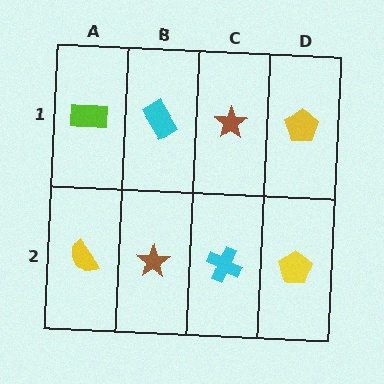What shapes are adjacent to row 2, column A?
A lime rectangle (row 1, column A), a brown star (row 2, column B).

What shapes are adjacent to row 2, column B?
A cyan rectangle (row 1, column B), a yellow semicircle (row 2, column A), a cyan cross (row 2, column C).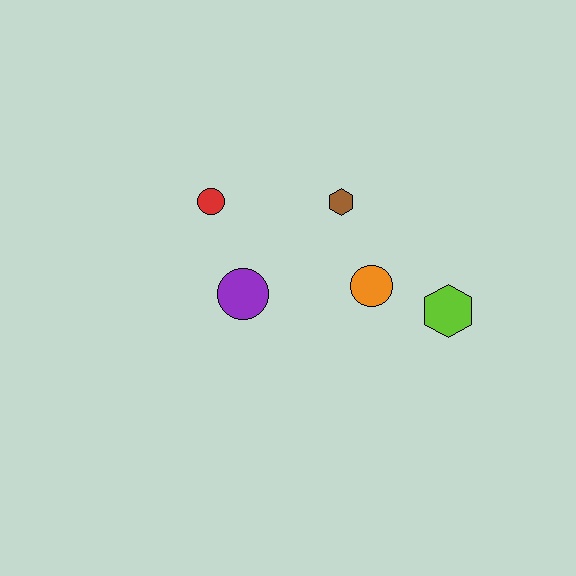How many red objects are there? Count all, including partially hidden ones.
There is 1 red object.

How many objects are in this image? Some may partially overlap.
There are 5 objects.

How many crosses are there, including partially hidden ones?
There are no crosses.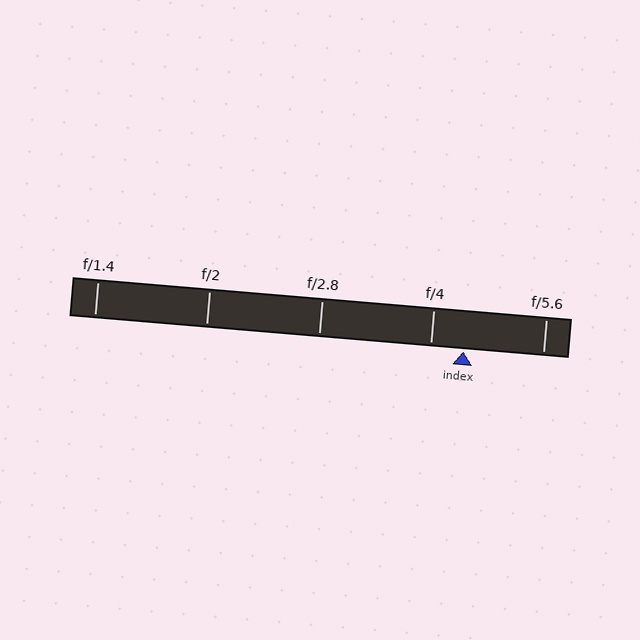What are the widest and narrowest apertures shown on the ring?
The widest aperture shown is f/1.4 and the narrowest is f/5.6.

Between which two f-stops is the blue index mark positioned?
The index mark is between f/4 and f/5.6.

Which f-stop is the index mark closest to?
The index mark is closest to f/4.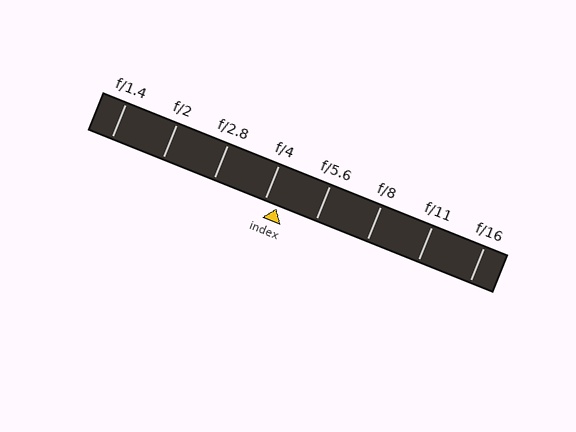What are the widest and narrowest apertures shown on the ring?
The widest aperture shown is f/1.4 and the narrowest is f/16.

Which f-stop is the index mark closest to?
The index mark is closest to f/4.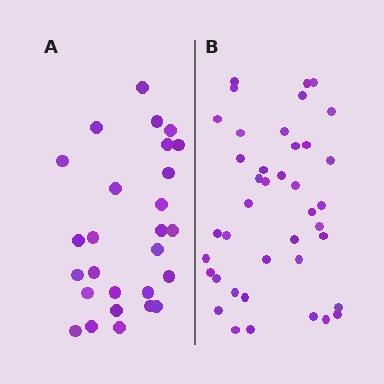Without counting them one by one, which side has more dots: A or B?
Region B (the right region) has more dots.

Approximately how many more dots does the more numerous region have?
Region B has approximately 15 more dots than region A.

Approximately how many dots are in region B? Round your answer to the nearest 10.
About 40 dots.